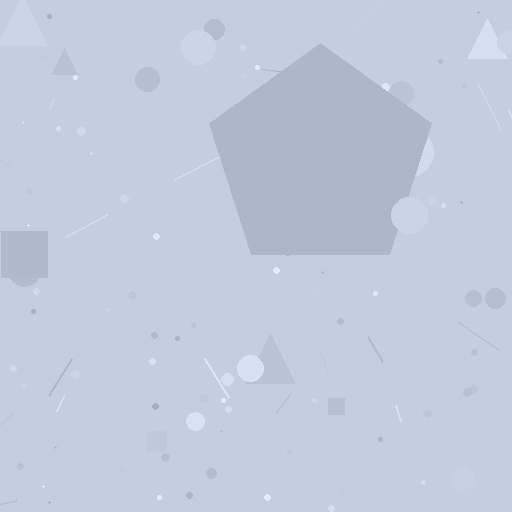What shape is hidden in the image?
A pentagon is hidden in the image.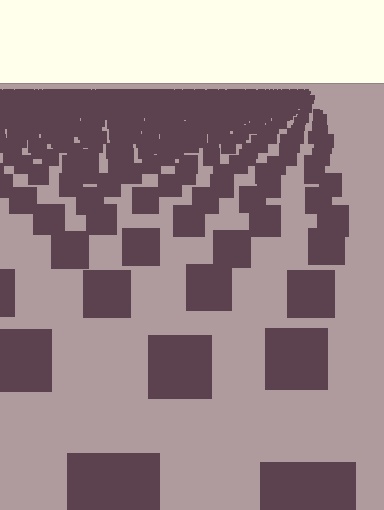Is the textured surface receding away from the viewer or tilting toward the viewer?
The surface is receding away from the viewer. Texture elements get smaller and denser toward the top.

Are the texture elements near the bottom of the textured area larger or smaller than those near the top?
Larger. Near the bottom, elements are closer to the viewer and appear at a bigger on-screen size.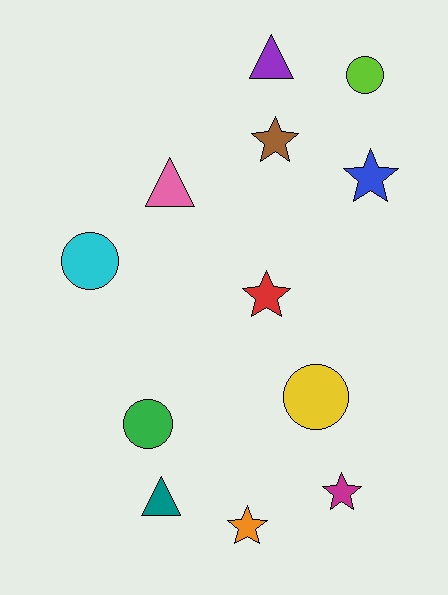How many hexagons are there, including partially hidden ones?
There are no hexagons.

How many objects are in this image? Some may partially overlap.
There are 12 objects.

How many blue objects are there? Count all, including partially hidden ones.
There is 1 blue object.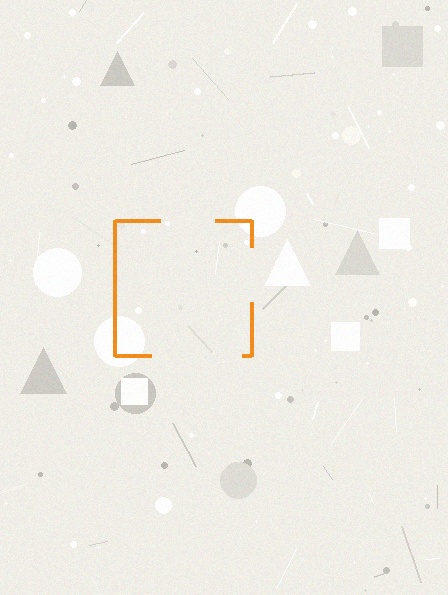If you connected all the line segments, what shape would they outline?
They would outline a square.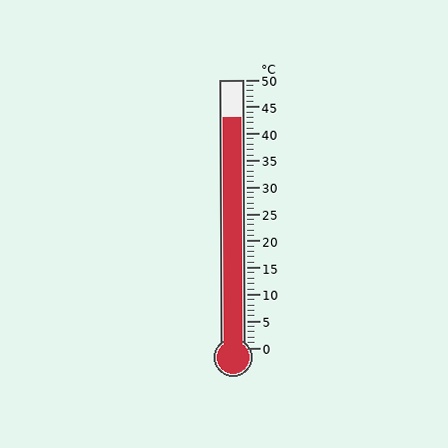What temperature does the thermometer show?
The thermometer shows approximately 43°C.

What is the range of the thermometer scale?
The thermometer scale ranges from 0°C to 50°C.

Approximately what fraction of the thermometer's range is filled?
The thermometer is filled to approximately 85% of its range.